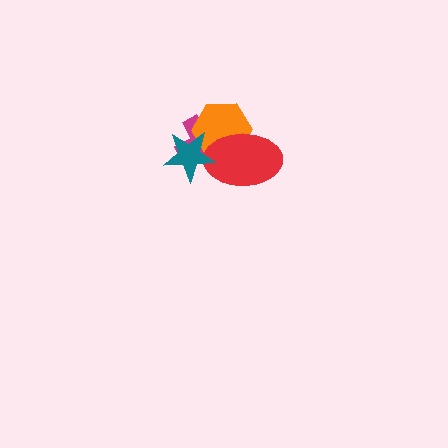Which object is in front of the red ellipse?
The teal star is in front of the red ellipse.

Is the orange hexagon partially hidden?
Yes, it is partially covered by another shape.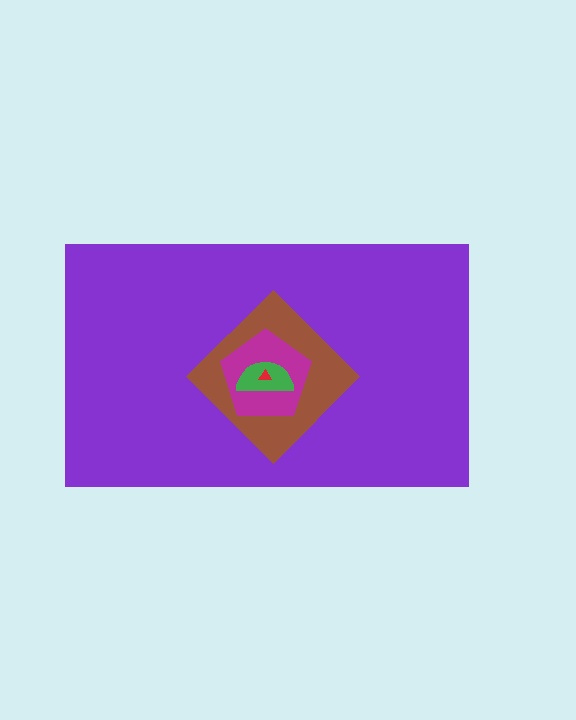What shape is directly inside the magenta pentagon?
The green semicircle.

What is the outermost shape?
The purple rectangle.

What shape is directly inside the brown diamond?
The magenta pentagon.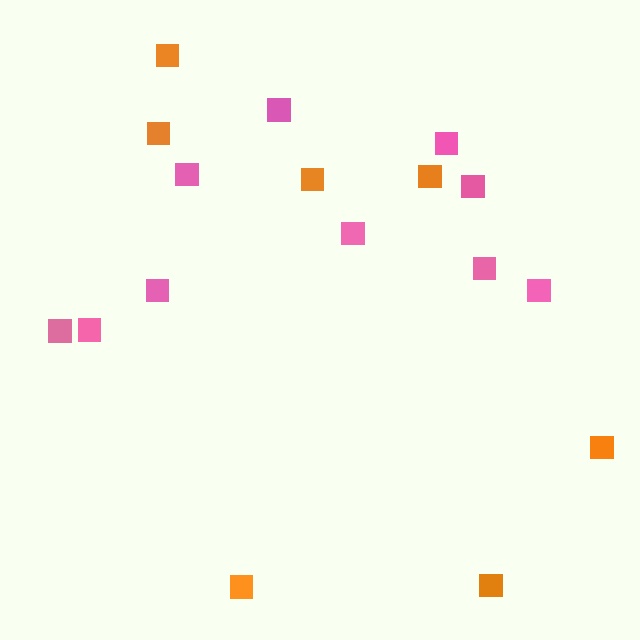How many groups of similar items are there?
There are 2 groups: one group of pink squares (10) and one group of orange squares (7).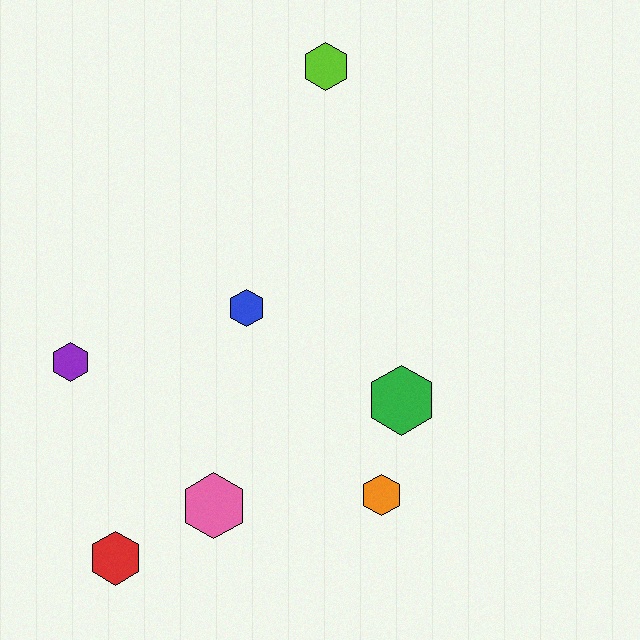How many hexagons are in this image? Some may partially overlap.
There are 7 hexagons.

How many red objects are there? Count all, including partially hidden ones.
There is 1 red object.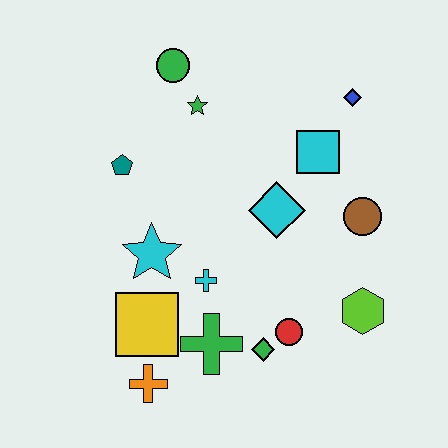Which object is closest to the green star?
The green circle is closest to the green star.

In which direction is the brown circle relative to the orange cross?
The brown circle is to the right of the orange cross.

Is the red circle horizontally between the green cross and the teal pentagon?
No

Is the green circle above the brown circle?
Yes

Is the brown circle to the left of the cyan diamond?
No